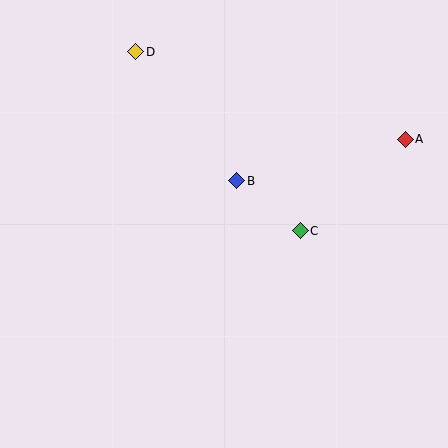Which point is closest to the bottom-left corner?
Point B is closest to the bottom-left corner.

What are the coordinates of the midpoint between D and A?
The midpoint between D and A is at (271, 96).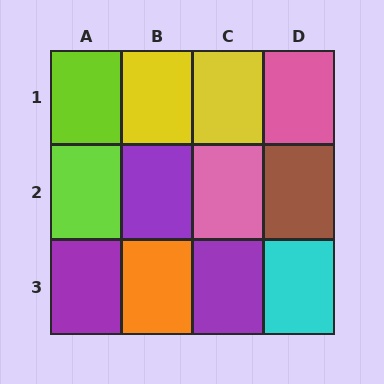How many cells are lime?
2 cells are lime.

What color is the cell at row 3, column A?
Purple.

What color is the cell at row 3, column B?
Orange.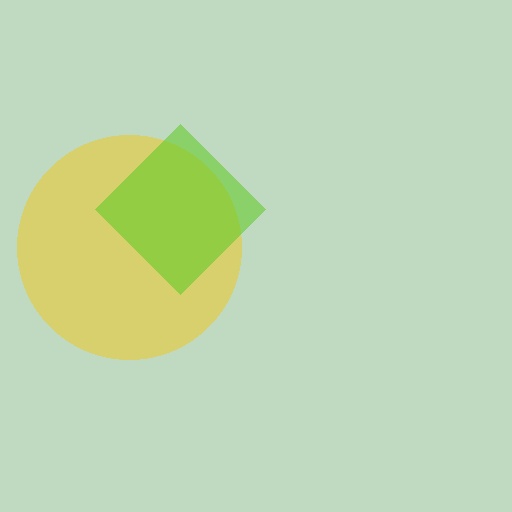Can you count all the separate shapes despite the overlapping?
Yes, there are 2 separate shapes.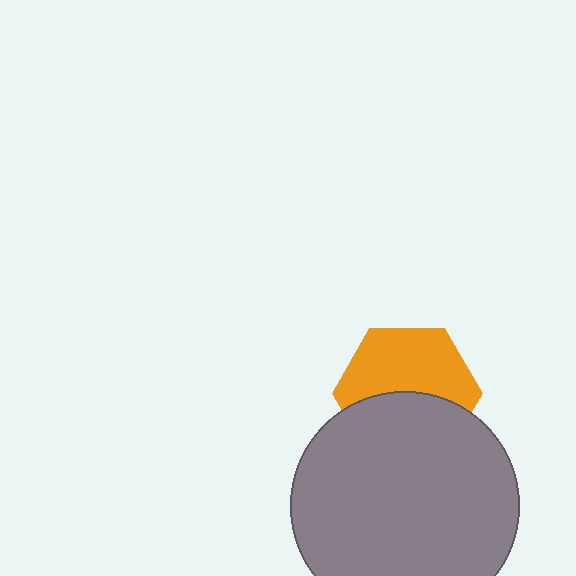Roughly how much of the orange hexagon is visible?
About half of it is visible (roughly 55%).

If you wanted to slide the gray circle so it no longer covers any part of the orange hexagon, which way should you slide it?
Slide it down — that is the most direct way to separate the two shapes.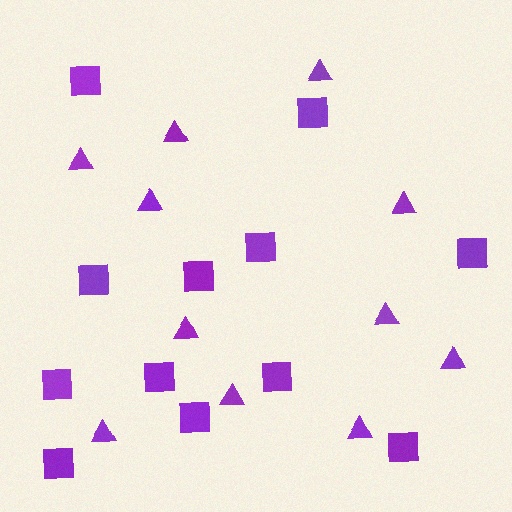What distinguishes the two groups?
There are 2 groups: one group of squares (12) and one group of triangles (11).